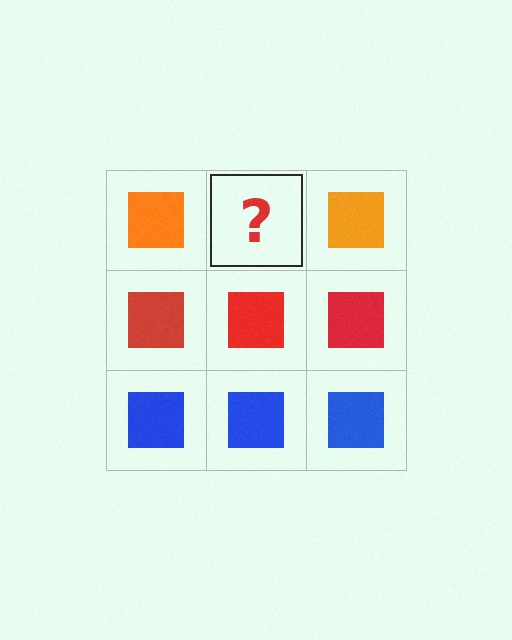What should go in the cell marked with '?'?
The missing cell should contain an orange square.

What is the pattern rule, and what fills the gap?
The rule is that each row has a consistent color. The gap should be filled with an orange square.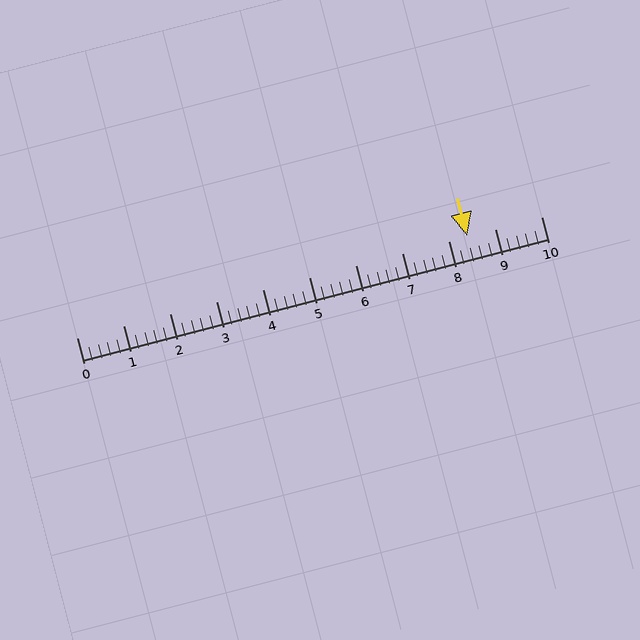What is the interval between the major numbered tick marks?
The major tick marks are spaced 1 units apart.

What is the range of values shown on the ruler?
The ruler shows values from 0 to 10.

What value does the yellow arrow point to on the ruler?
The yellow arrow points to approximately 8.4.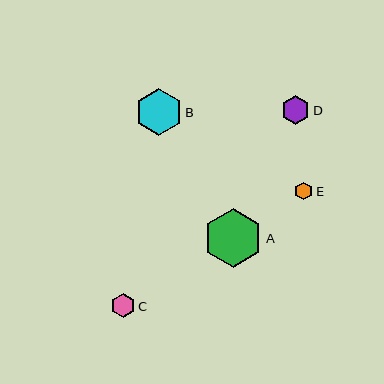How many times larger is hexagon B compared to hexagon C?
Hexagon B is approximately 1.9 times the size of hexagon C.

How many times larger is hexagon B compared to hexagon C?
Hexagon B is approximately 1.9 times the size of hexagon C.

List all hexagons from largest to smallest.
From largest to smallest: A, B, D, C, E.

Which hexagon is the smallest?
Hexagon E is the smallest with a size of approximately 18 pixels.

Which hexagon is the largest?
Hexagon A is the largest with a size of approximately 59 pixels.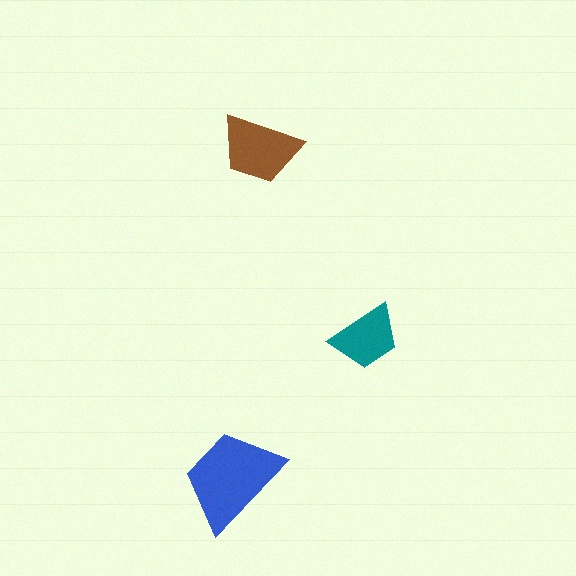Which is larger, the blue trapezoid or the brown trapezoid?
The blue one.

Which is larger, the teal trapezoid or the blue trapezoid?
The blue one.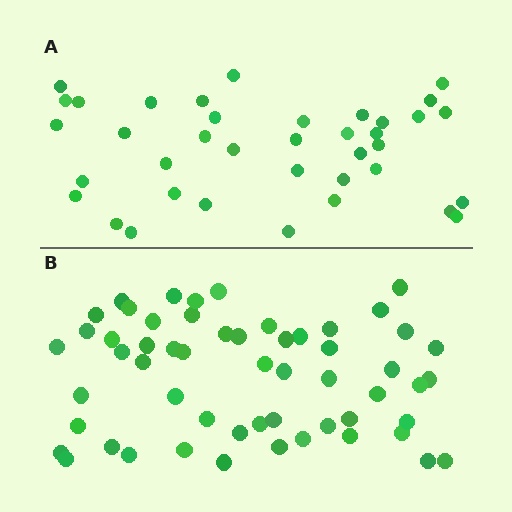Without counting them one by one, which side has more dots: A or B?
Region B (the bottom region) has more dots.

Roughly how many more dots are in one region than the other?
Region B has approximately 20 more dots than region A.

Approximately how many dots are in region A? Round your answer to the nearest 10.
About 40 dots. (The exact count is 38, which rounds to 40.)